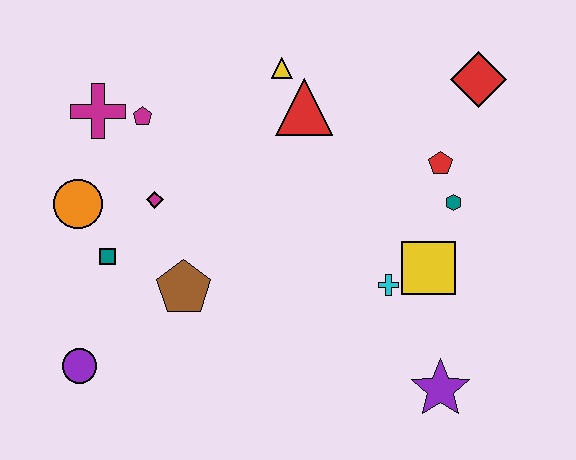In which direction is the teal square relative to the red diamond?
The teal square is to the left of the red diamond.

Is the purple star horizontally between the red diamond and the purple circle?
Yes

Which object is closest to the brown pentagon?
The teal square is closest to the brown pentagon.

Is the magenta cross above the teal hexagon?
Yes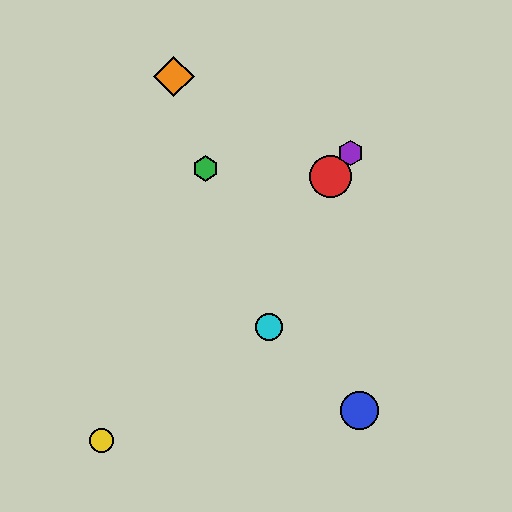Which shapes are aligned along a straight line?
The red circle, the yellow circle, the purple hexagon are aligned along a straight line.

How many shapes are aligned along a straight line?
3 shapes (the red circle, the yellow circle, the purple hexagon) are aligned along a straight line.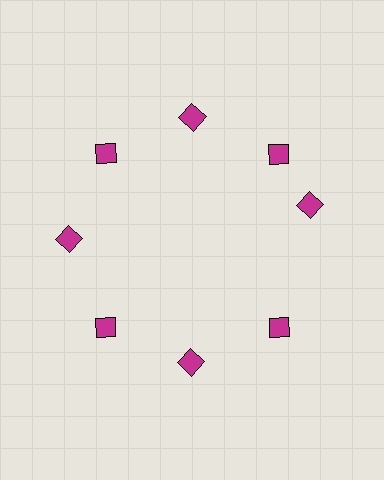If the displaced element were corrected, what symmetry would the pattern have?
It would have 8-fold rotational symmetry — the pattern would map onto itself every 45 degrees.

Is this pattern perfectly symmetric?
No. The 8 magenta diamonds are arranged in a ring, but one element near the 3 o'clock position is rotated out of alignment along the ring, breaking the 8-fold rotational symmetry.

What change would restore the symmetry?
The symmetry would be restored by rotating it back into even spacing with its neighbors so that all 8 diamonds sit at equal angles and equal distance from the center.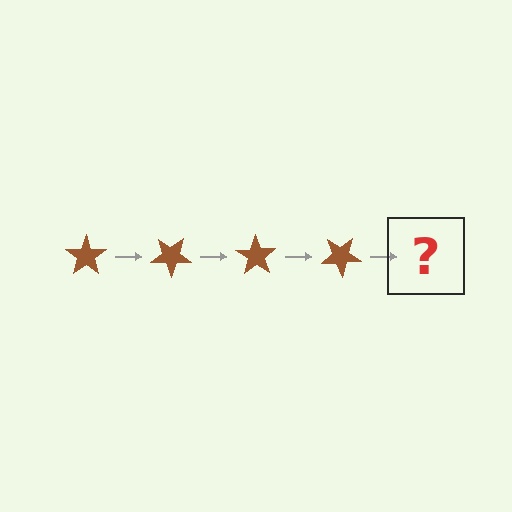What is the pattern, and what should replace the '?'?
The pattern is that the star rotates 35 degrees each step. The '?' should be a brown star rotated 140 degrees.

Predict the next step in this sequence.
The next step is a brown star rotated 140 degrees.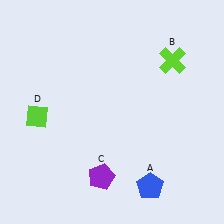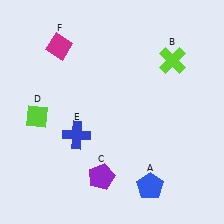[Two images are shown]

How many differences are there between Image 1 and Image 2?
There are 2 differences between the two images.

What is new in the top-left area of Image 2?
A magenta diamond (F) was added in the top-left area of Image 2.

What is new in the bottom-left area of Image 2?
A blue cross (E) was added in the bottom-left area of Image 2.